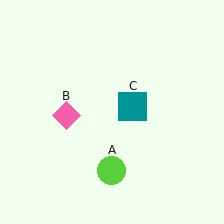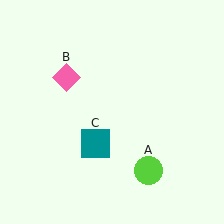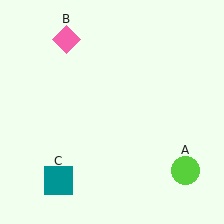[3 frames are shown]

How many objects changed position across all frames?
3 objects changed position: lime circle (object A), pink diamond (object B), teal square (object C).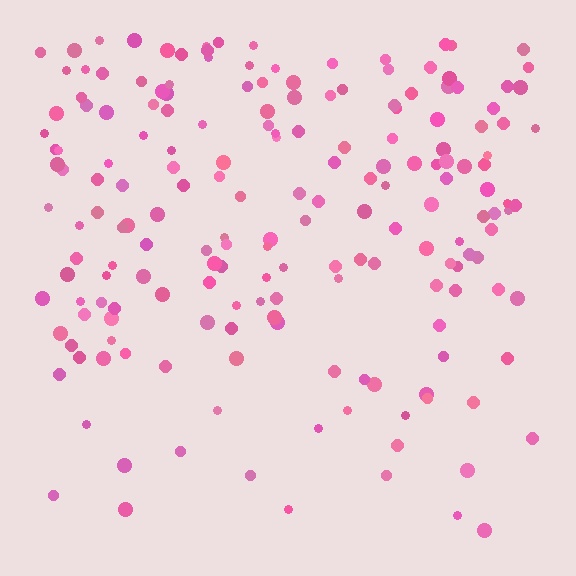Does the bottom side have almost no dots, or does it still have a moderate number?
Still a moderate number, just noticeably fewer than the top.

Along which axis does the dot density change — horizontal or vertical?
Vertical.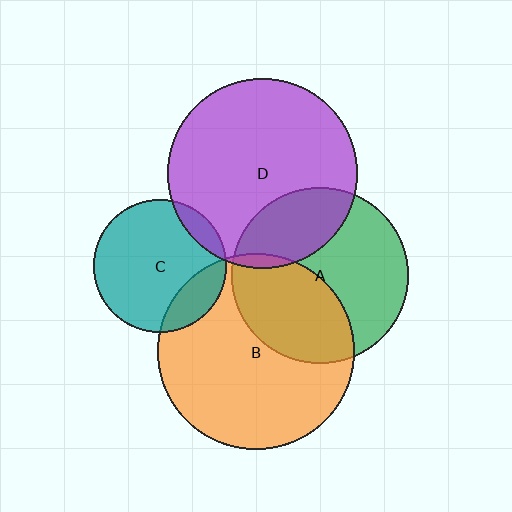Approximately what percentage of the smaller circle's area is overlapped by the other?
Approximately 5%.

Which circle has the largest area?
Circle B (orange).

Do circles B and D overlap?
Yes.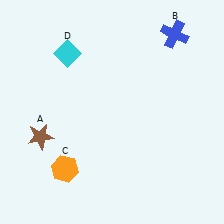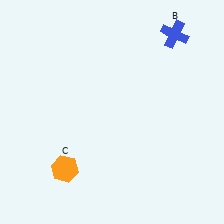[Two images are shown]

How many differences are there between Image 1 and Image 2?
There are 2 differences between the two images.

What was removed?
The cyan diamond (D), the brown star (A) were removed in Image 2.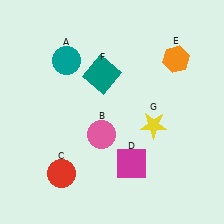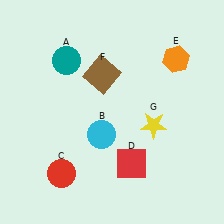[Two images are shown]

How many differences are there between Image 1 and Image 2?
There are 3 differences between the two images.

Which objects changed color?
B changed from pink to cyan. D changed from magenta to red. F changed from teal to brown.